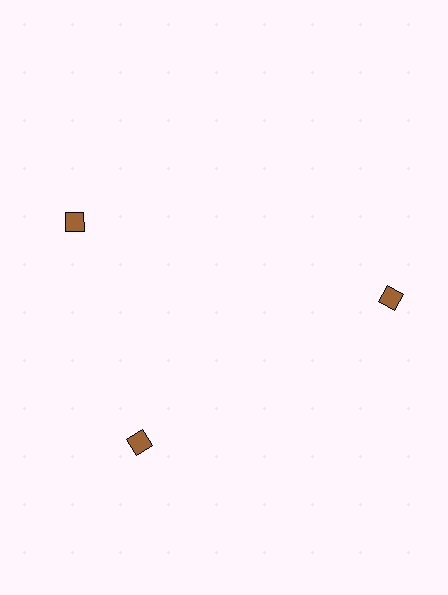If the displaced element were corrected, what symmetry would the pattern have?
It would have 3-fold rotational symmetry — the pattern would map onto itself every 120 degrees.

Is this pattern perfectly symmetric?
No. The 3 brown diamonds are arranged in a ring, but one element near the 11 o'clock position is rotated out of alignment along the ring, breaking the 3-fold rotational symmetry.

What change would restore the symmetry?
The symmetry would be restored by rotating it back into even spacing with its neighbors so that all 3 diamonds sit at equal angles and equal distance from the center.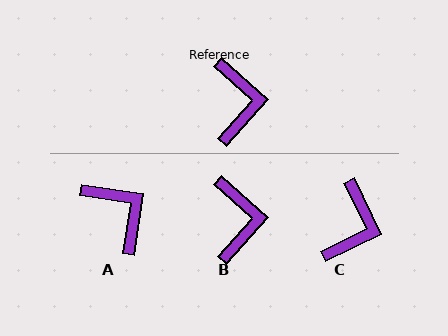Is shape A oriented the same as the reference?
No, it is off by about 33 degrees.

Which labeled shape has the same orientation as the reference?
B.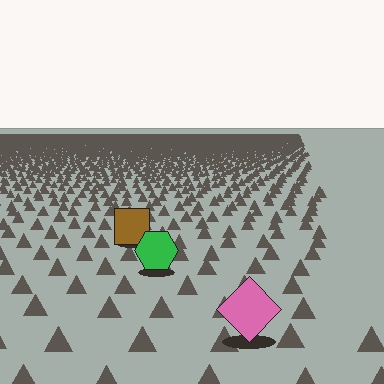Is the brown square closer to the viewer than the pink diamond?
No. The pink diamond is closer — you can tell from the texture gradient: the ground texture is coarser near it.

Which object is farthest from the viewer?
The brown square is farthest from the viewer. It appears smaller and the ground texture around it is denser.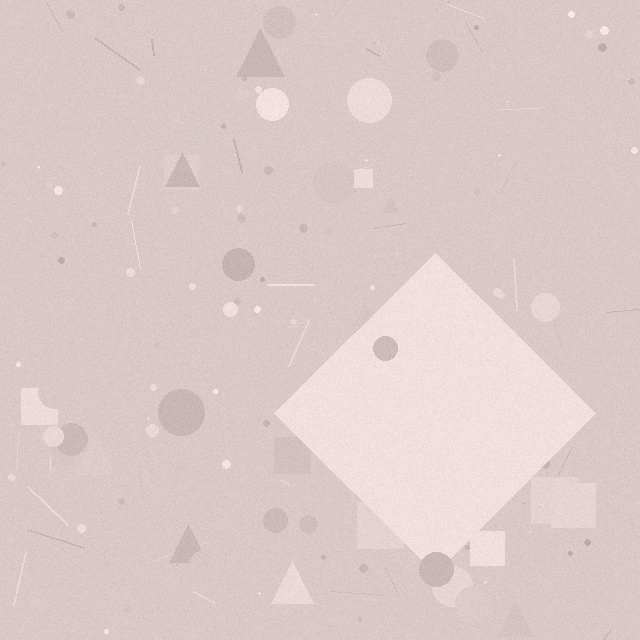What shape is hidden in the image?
A diamond is hidden in the image.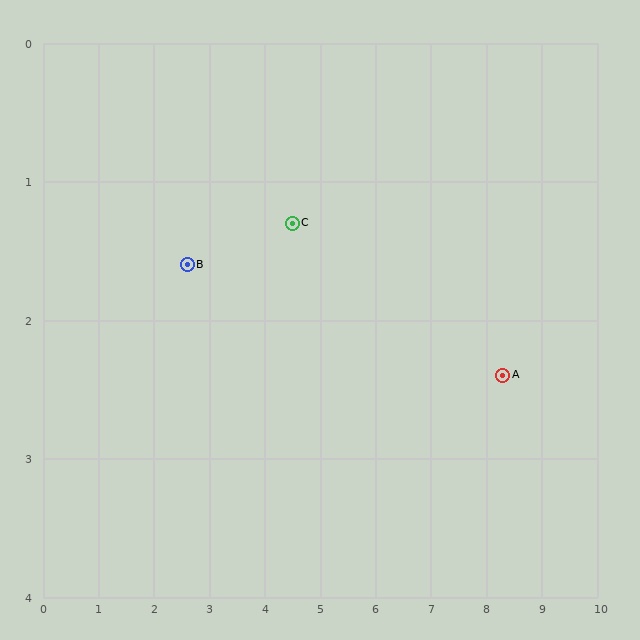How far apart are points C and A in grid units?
Points C and A are about 4.0 grid units apart.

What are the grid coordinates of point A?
Point A is at approximately (8.3, 2.4).